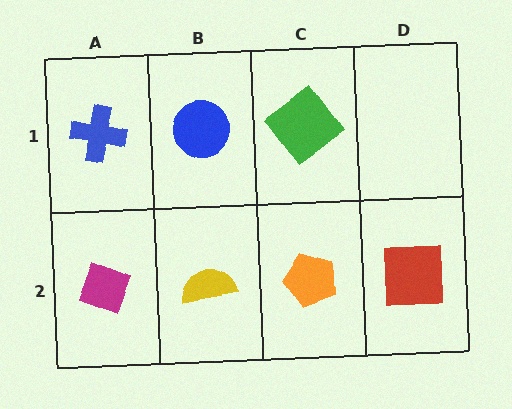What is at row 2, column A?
A magenta diamond.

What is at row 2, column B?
A yellow semicircle.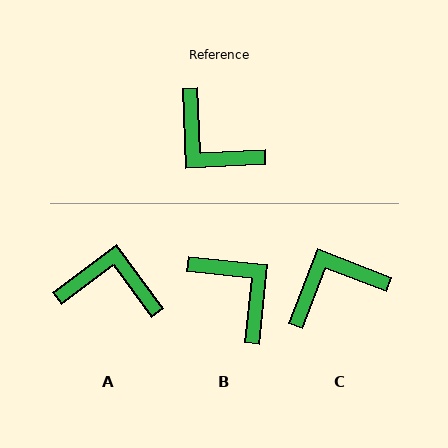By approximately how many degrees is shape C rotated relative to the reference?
Approximately 114 degrees clockwise.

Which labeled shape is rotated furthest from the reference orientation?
B, about 172 degrees away.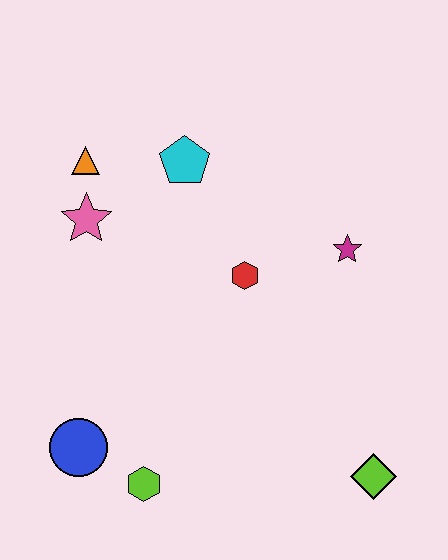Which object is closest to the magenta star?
The red hexagon is closest to the magenta star.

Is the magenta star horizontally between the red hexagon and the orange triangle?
No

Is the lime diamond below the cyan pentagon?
Yes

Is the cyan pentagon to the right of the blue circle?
Yes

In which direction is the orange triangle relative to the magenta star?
The orange triangle is to the left of the magenta star.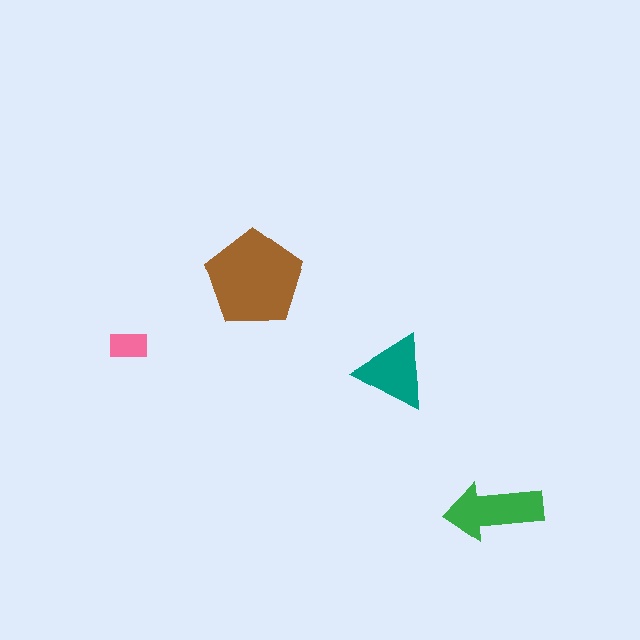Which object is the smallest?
The pink rectangle.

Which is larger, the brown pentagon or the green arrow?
The brown pentagon.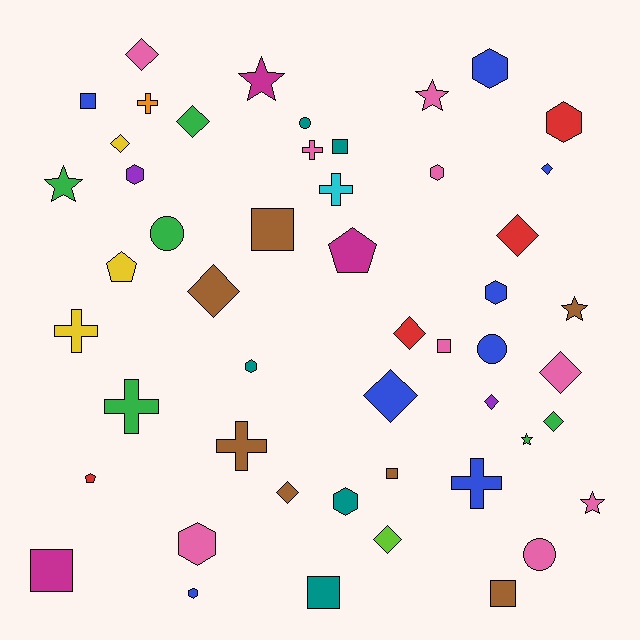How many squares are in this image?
There are 8 squares.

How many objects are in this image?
There are 50 objects.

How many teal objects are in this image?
There are 5 teal objects.